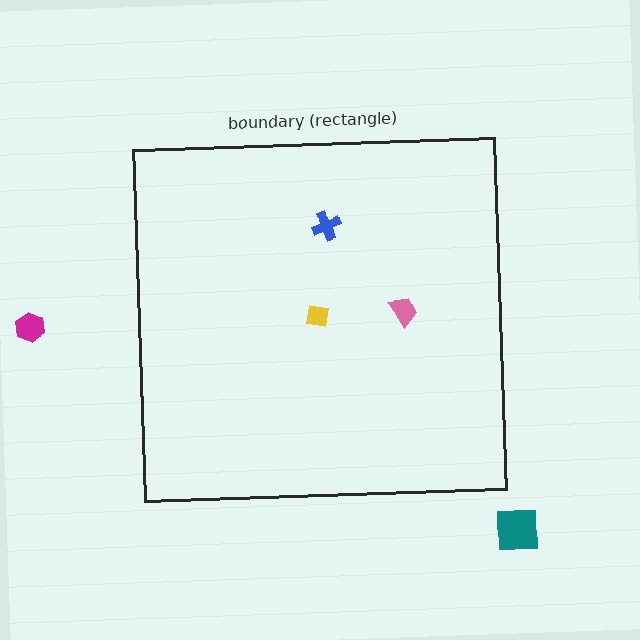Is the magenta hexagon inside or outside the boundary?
Outside.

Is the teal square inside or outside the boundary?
Outside.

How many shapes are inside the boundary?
3 inside, 2 outside.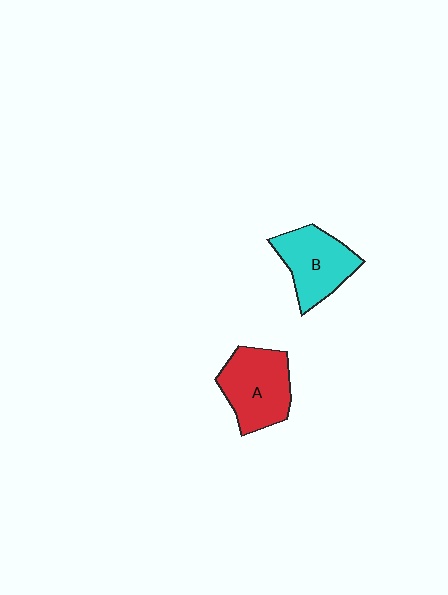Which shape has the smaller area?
Shape B (cyan).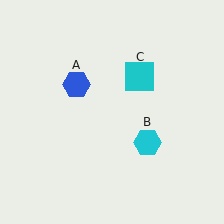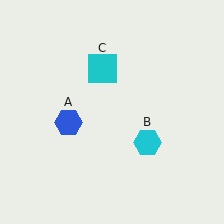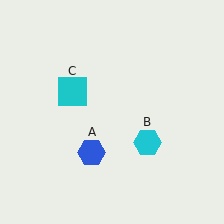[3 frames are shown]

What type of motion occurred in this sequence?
The blue hexagon (object A), cyan square (object C) rotated counterclockwise around the center of the scene.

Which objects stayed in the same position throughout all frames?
Cyan hexagon (object B) remained stationary.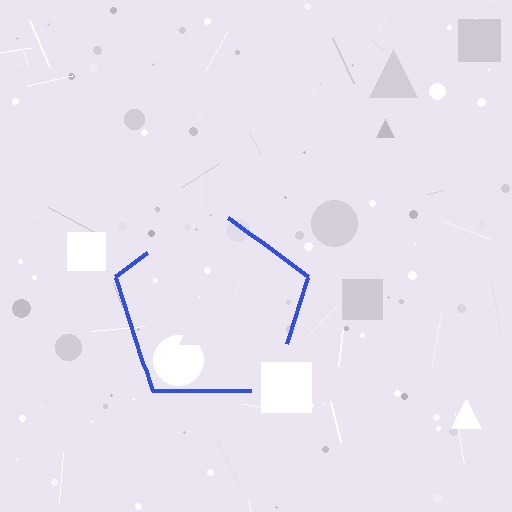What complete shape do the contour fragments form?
The contour fragments form a pentagon.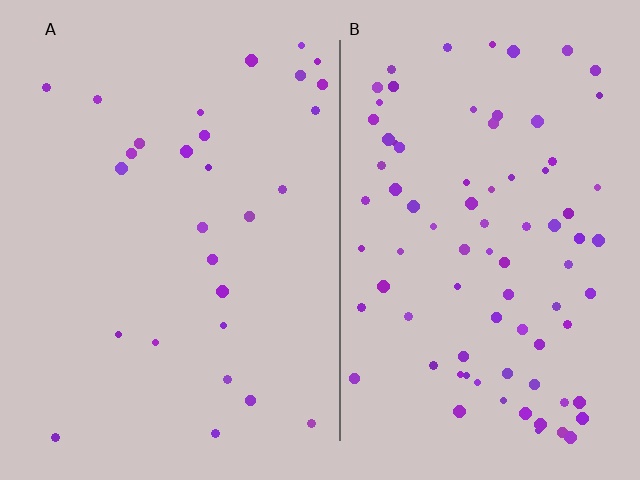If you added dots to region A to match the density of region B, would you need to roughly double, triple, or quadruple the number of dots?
Approximately triple.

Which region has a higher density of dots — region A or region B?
B (the right).